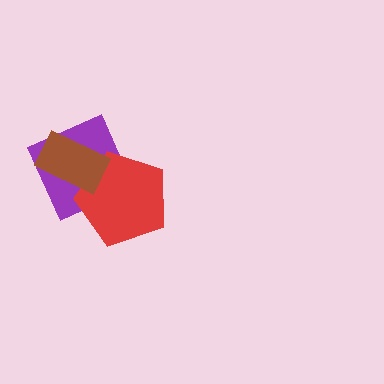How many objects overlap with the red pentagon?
2 objects overlap with the red pentagon.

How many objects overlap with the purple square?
2 objects overlap with the purple square.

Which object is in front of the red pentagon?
The brown rectangle is in front of the red pentagon.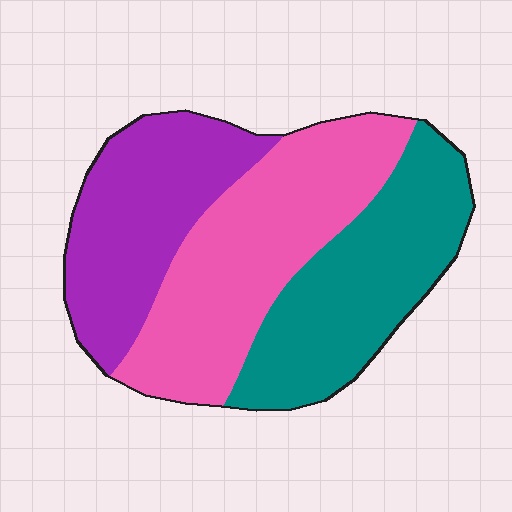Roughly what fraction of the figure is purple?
Purple takes up about one quarter (1/4) of the figure.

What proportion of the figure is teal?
Teal takes up between a sixth and a third of the figure.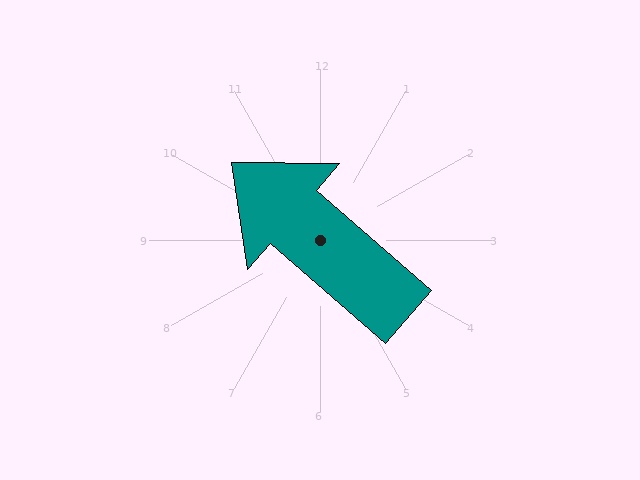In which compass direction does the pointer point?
Northwest.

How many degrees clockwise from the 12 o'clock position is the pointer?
Approximately 311 degrees.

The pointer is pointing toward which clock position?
Roughly 10 o'clock.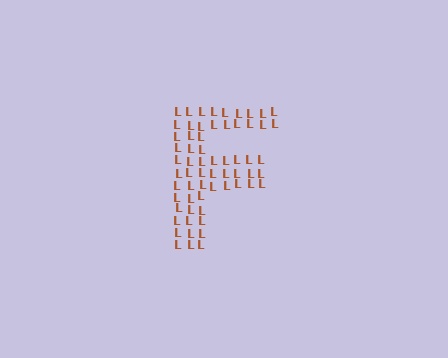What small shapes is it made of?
It is made of small letter L's.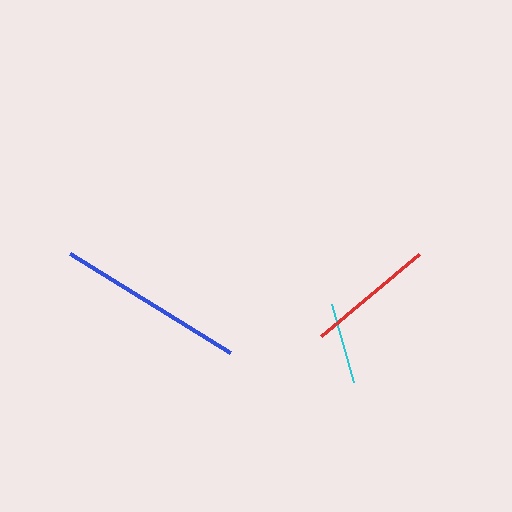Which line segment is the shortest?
The cyan line is the shortest at approximately 82 pixels.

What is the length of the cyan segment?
The cyan segment is approximately 82 pixels long.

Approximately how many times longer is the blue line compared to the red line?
The blue line is approximately 1.5 times the length of the red line.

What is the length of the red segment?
The red segment is approximately 128 pixels long.